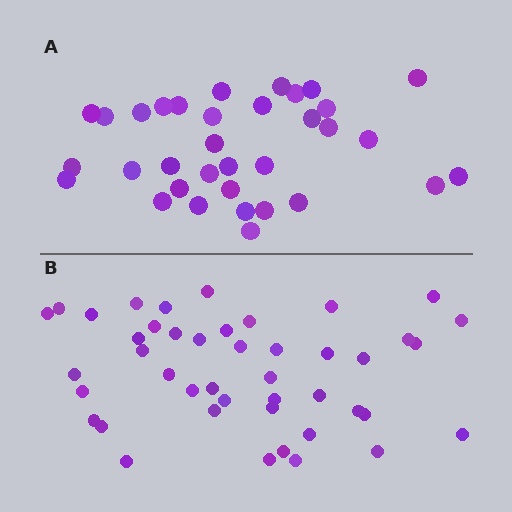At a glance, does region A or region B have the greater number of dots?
Region B (the bottom region) has more dots.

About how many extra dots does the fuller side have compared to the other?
Region B has roughly 10 or so more dots than region A.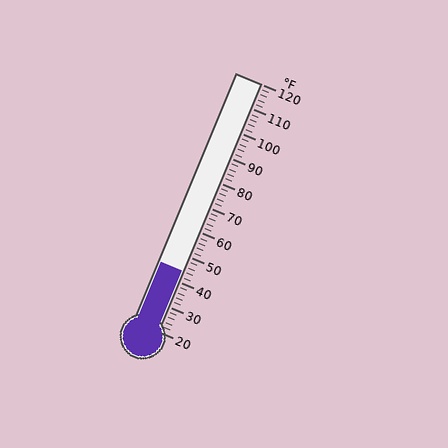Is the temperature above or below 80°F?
The temperature is below 80°F.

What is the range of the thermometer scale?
The thermometer scale ranges from 20°F to 120°F.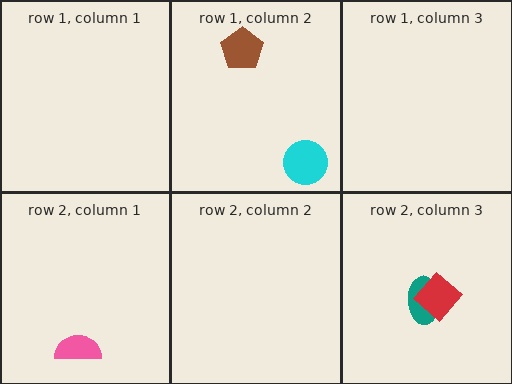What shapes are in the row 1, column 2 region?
The brown pentagon, the cyan circle.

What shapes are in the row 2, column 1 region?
The pink semicircle.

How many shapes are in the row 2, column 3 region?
2.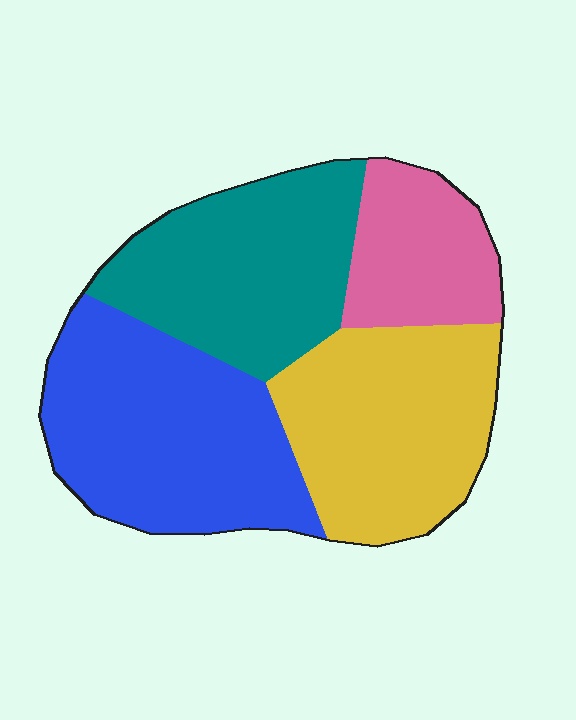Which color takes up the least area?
Pink, at roughly 15%.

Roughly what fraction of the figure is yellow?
Yellow takes up between a quarter and a half of the figure.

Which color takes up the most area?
Blue, at roughly 30%.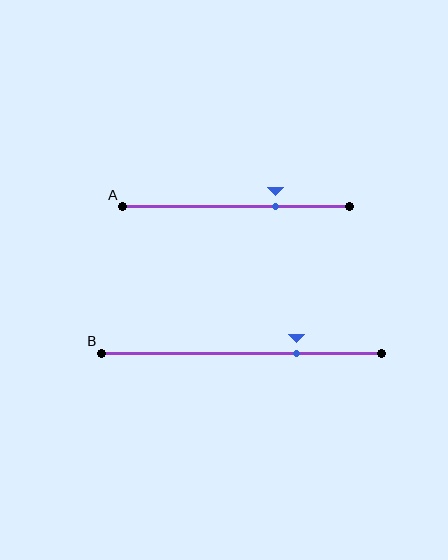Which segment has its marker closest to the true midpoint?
Segment A has its marker closest to the true midpoint.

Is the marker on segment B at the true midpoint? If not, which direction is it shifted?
No, the marker on segment B is shifted to the right by about 20% of the segment length.